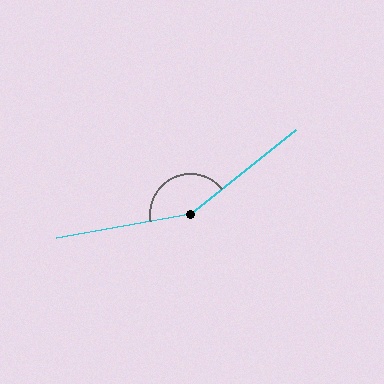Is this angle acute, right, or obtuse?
It is obtuse.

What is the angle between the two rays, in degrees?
Approximately 151 degrees.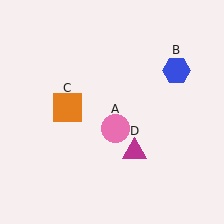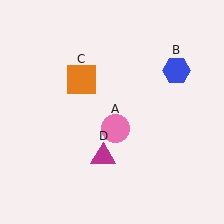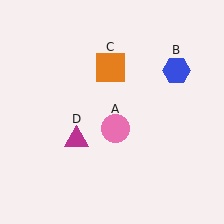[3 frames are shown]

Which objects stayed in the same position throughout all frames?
Pink circle (object A) and blue hexagon (object B) remained stationary.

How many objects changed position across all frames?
2 objects changed position: orange square (object C), magenta triangle (object D).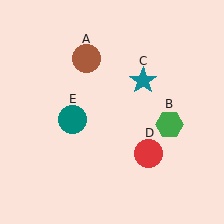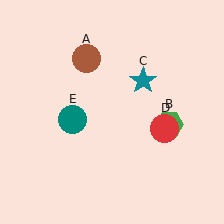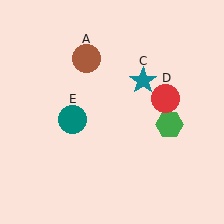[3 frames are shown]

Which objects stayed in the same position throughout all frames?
Brown circle (object A) and green hexagon (object B) and teal star (object C) and teal circle (object E) remained stationary.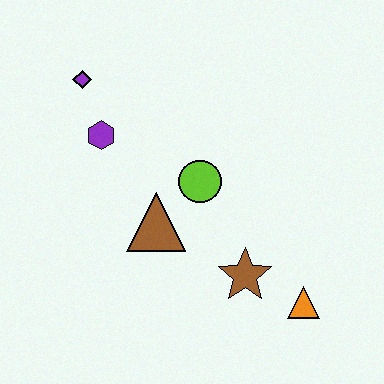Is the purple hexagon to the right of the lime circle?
No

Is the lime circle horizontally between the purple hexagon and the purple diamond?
No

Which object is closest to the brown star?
The orange triangle is closest to the brown star.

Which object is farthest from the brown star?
The purple diamond is farthest from the brown star.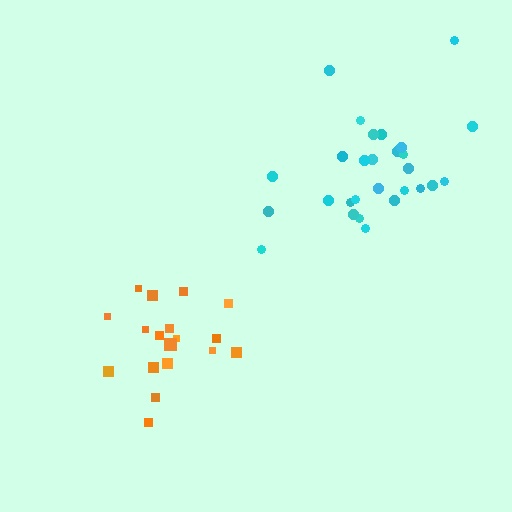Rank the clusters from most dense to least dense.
orange, cyan.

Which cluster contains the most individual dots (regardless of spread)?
Cyan (28).